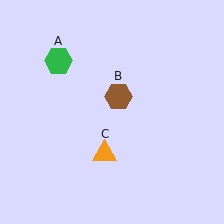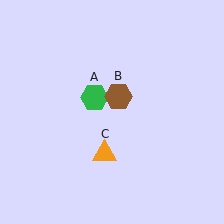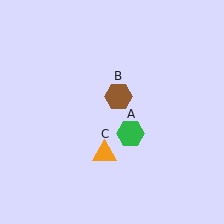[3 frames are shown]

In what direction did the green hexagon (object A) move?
The green hexagon (object A) moved down and to the right.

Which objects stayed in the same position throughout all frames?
Brown hexagon (object B) and orange triangle (object C) remained stationary.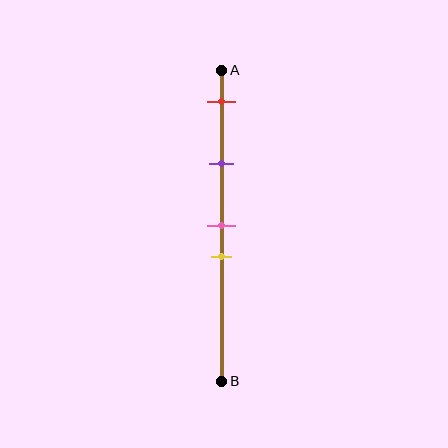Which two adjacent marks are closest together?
The pink and yellow marks are the closest adjacent pair.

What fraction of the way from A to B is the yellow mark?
The yellow mark is approximately 60% (0.6) of the way from A to B.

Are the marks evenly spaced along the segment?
No, the marks are not evenly spaced.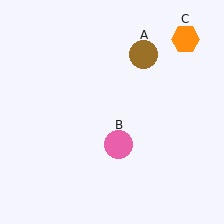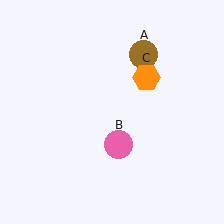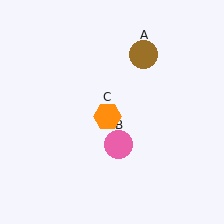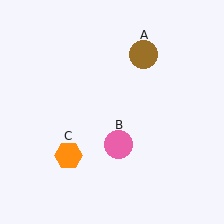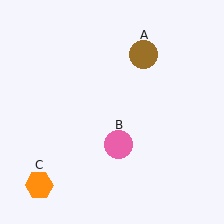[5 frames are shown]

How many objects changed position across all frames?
1 object changed position: orange hexagon (object C).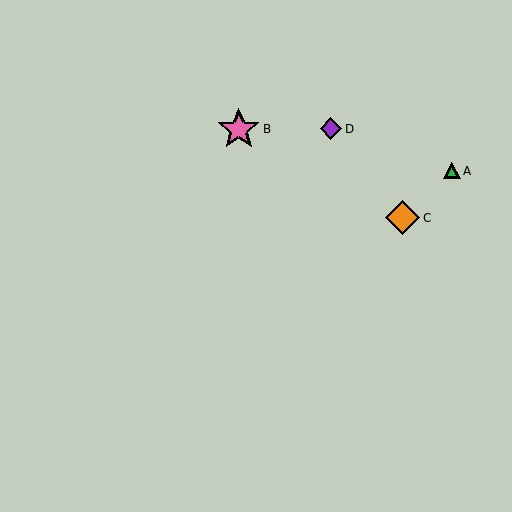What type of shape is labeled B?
Shape B is a pink star.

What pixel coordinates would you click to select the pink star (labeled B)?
Click at (239, 129) to select the pink star B.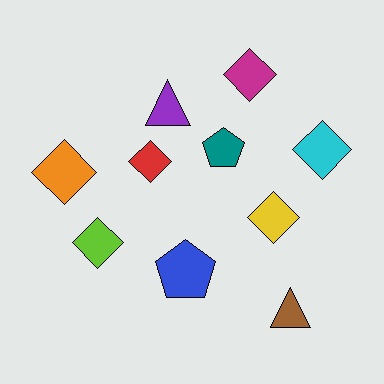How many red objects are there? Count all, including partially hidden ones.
There is 1 red object.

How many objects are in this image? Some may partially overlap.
There are 10 objects.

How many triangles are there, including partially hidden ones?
There are 2 triangles.